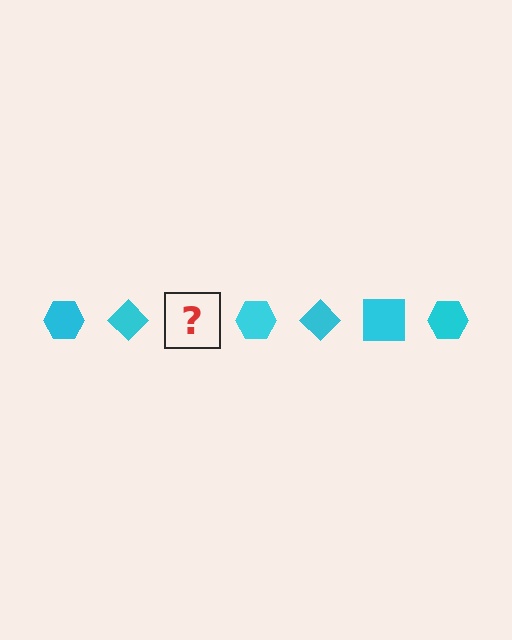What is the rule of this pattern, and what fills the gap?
The rule is that the pattern cycles through hexagon, diamond, square shapes in cyan. The gap should be filled with a cyan square.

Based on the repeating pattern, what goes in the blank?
The blank should be a cyan square.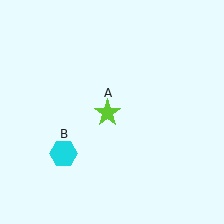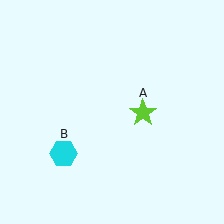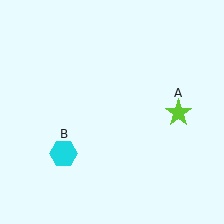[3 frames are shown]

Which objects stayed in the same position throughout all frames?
Cyan hexagon (object B) remained stationary.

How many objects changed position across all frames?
1 object changed position: lime star (object A).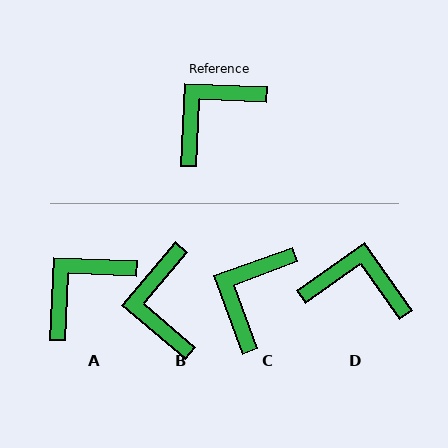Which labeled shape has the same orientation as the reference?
A.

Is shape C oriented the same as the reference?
No, it is off by about 23 degrees.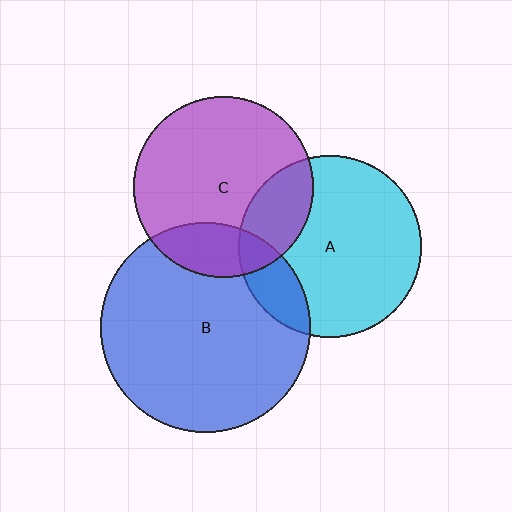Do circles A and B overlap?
Yes.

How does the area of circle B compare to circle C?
Approximately 1.4 times.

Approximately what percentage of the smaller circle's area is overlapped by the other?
Approximately 15%.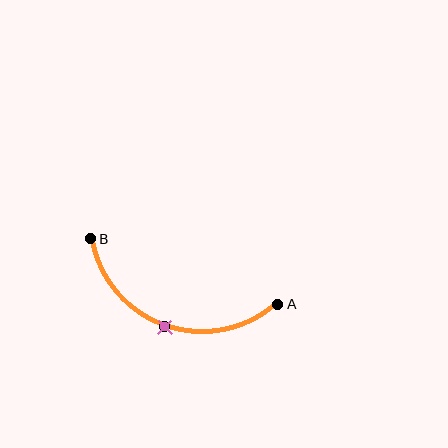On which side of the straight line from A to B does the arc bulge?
The arc bulges below the straight line connecting A and B.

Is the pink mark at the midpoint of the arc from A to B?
Yes. The pink mark lies on the arc at equal arc-length from both A and B — it is the arc midpoint.